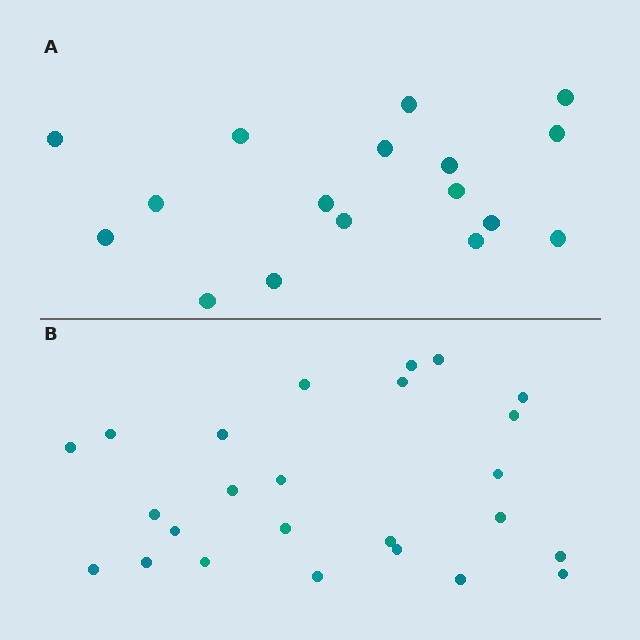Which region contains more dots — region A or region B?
Region B (the bottom region) has more dots.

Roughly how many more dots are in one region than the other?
Region B has roughly 8 or so more dots than region A.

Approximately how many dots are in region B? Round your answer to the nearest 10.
About 20 dots. (The exact count is 25, which rounds to 20.)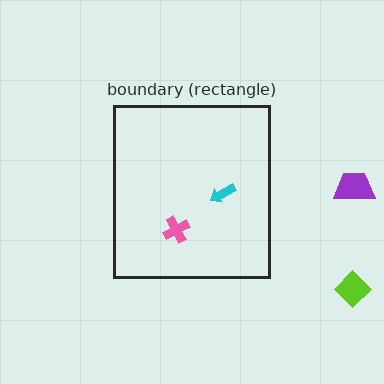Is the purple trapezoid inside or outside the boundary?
Outside.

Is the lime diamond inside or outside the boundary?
Outside.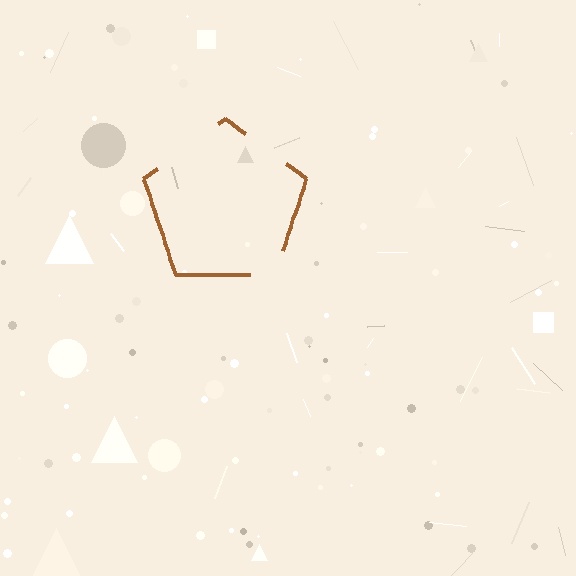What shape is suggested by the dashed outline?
The dashed outline suggests a pentagon.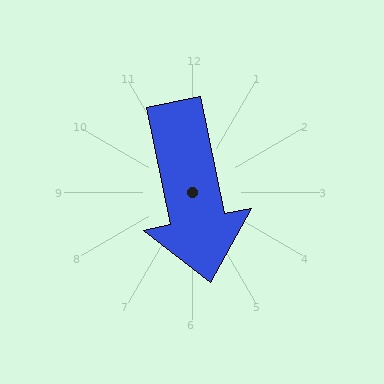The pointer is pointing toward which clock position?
Roughly 6 o'clock.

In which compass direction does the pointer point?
South.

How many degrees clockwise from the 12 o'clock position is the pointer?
Approximately 168 degrees.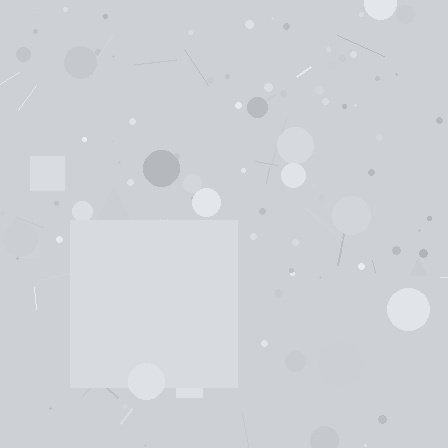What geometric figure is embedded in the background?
A square is embedded in the background.